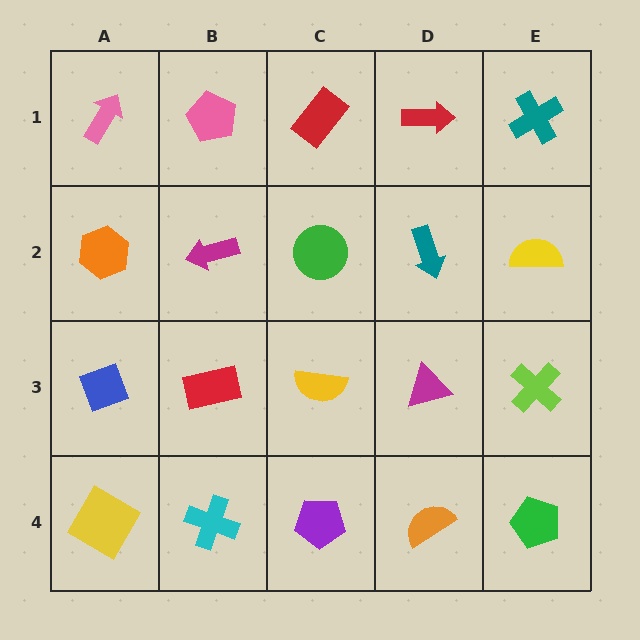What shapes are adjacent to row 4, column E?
A lime cross (row 3, column E), an orange semicircle (row 4, column D).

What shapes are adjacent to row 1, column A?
An orange hexagon (row 2, column A), a pink pentagon (row 1, column B).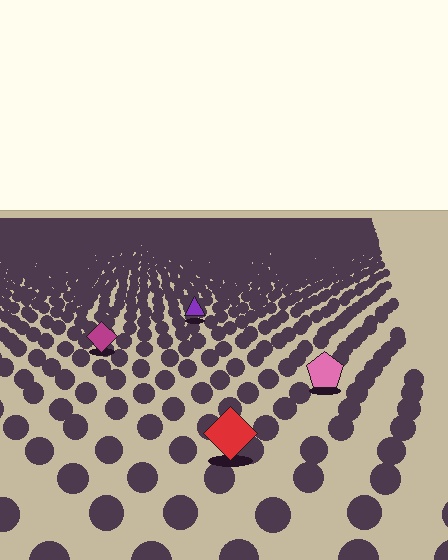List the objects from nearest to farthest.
From nearest to farthest: the red diamond, the pink pentagon, the magenta diamond, the purple triangle.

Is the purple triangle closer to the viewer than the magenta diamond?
No. The magenta diamond is closer — you can tell from the texture gradient: the ground texture is coarser near it.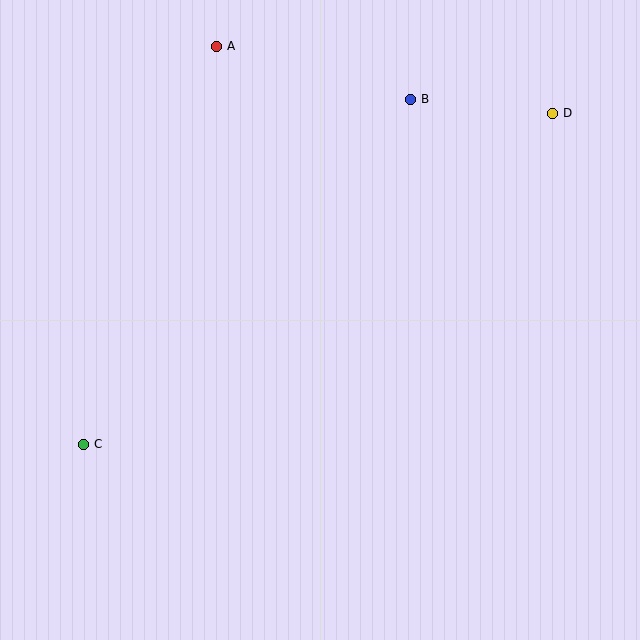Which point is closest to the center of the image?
Point B at (411, 99) is closest to the center.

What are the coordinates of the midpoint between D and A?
The midpoint between D and A is at (385, 80).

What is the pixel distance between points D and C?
The distance between D and C is 574 pixels.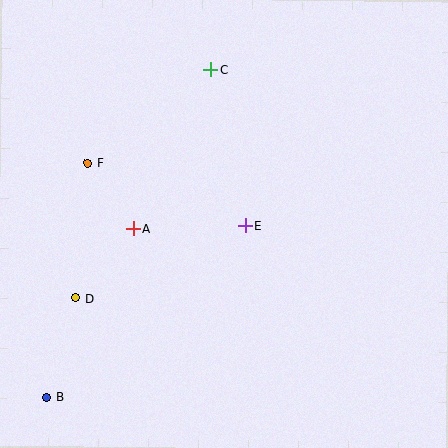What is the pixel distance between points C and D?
The distance between C and D is 265 pixels.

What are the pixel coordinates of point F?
Point F is at (87, 163).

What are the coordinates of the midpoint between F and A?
The midpoint between F and A is at (110, 196).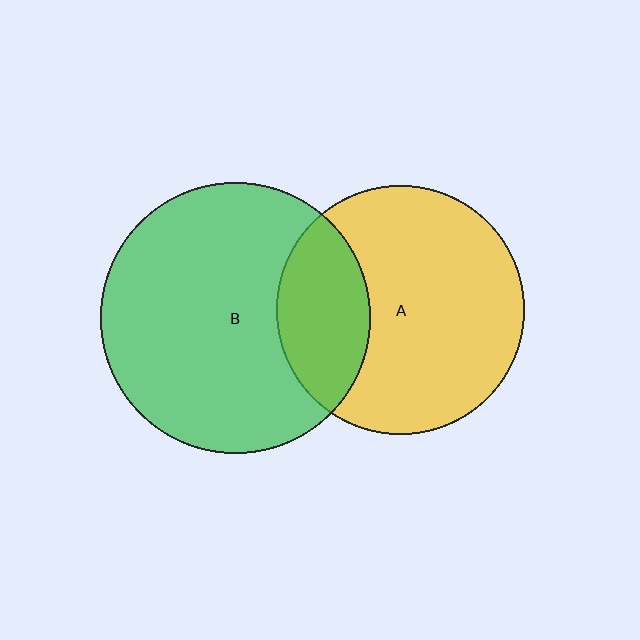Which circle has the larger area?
Circle B (green).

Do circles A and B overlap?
Yes.